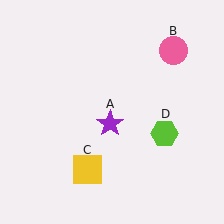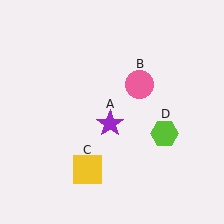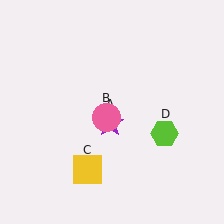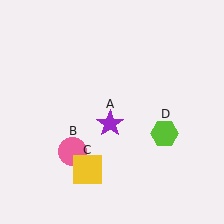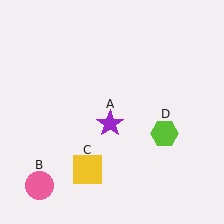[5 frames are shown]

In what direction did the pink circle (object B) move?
The pink circle (object B) moved down and to the left.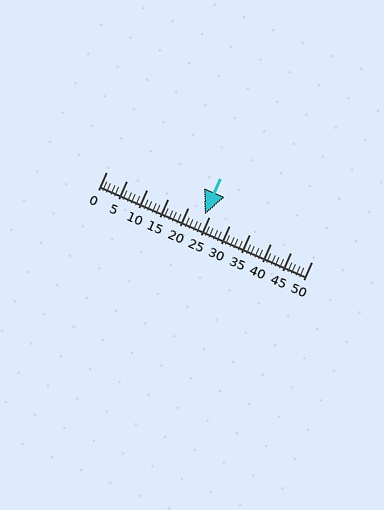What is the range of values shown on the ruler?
The ruler shows values from 0 to 50.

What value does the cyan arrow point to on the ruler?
The cyan arrow points to approximately 24.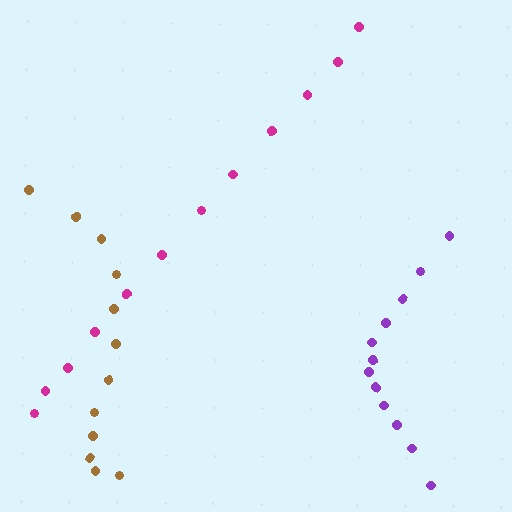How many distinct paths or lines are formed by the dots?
There are 3 distinct paths.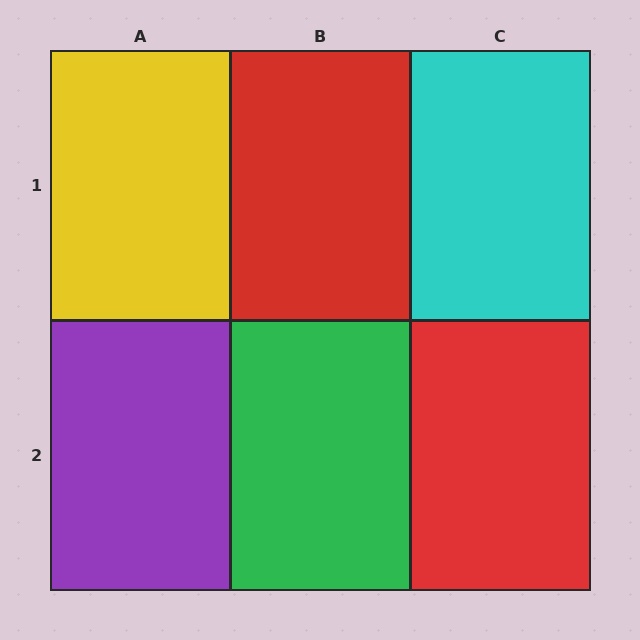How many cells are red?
2 cells are red.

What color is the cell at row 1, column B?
Red.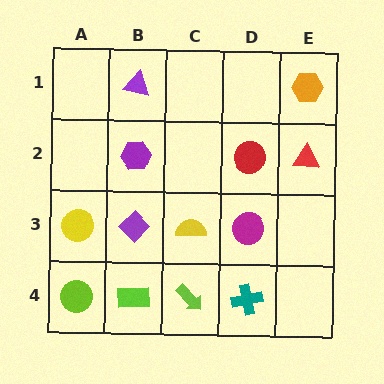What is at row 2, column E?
A red triangle.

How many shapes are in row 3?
4 shapes.